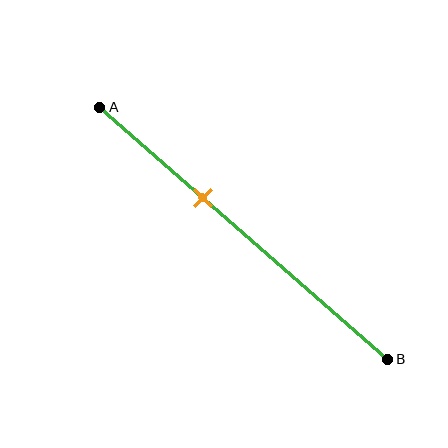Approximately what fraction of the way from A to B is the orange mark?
The orange mark is approximately 35% of the way from A to B.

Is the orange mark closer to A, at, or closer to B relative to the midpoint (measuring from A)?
The orange mark is closer to point A than the midpoint of segment AB.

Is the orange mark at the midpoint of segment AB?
No, the mark is at about 35% from A, not at the 50% midpoint.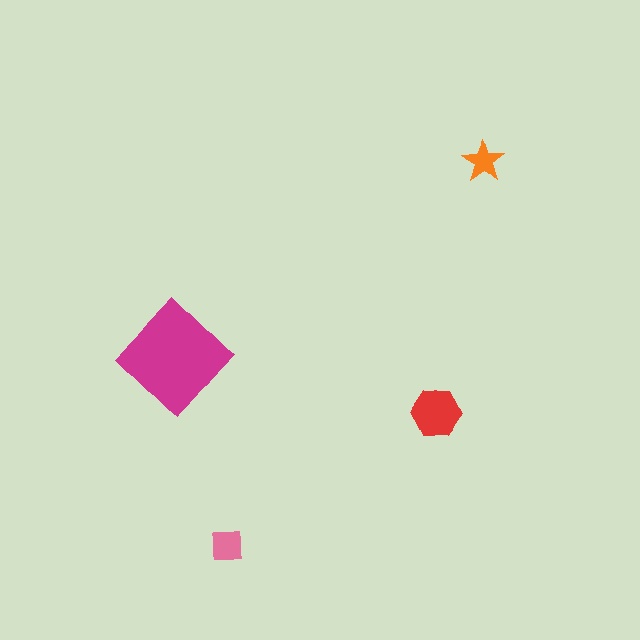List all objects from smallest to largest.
The orange star, the pink square, the red hexagon, the magenta diamond.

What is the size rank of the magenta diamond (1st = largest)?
1st.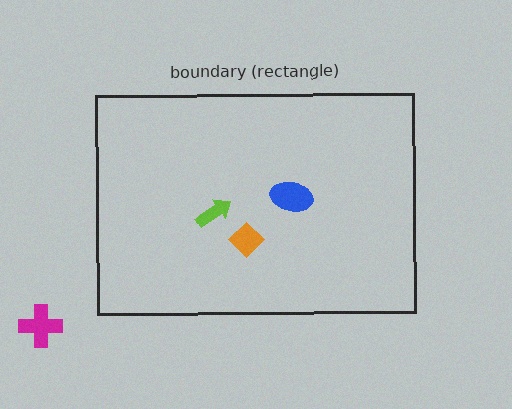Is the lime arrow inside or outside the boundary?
Inside.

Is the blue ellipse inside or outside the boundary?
Inside.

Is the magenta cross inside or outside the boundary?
Outside.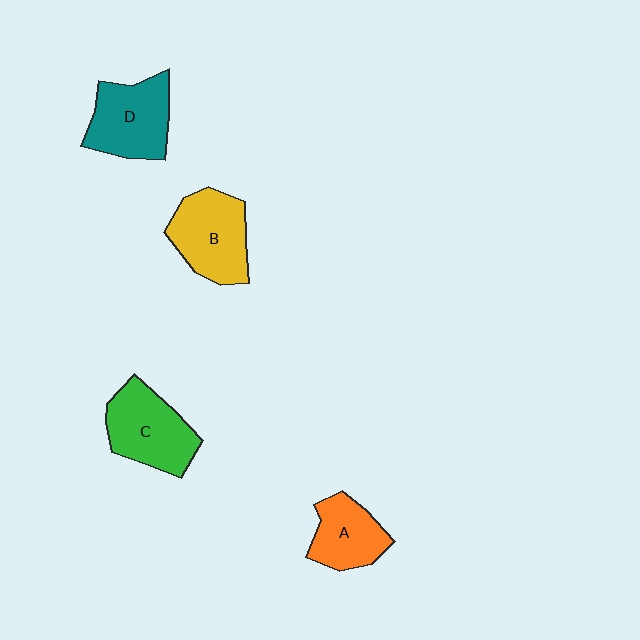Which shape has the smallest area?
Shape A (orange).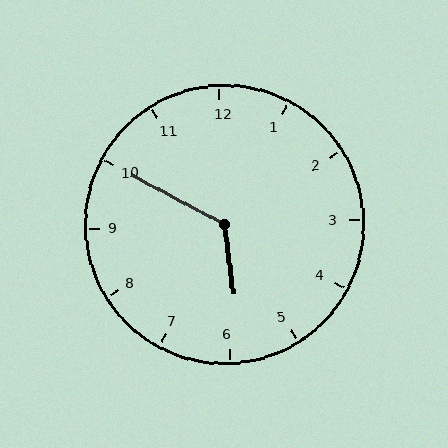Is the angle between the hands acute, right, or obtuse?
It is obtuse.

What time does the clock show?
5:50.